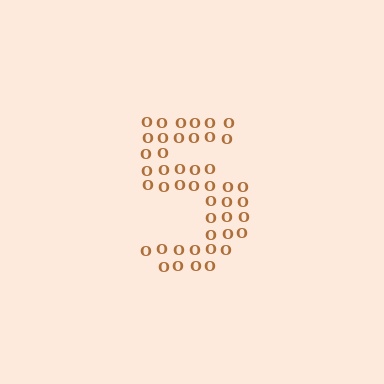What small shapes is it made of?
It is made of small letter O's.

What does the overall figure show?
The overall figure shows the digit 5.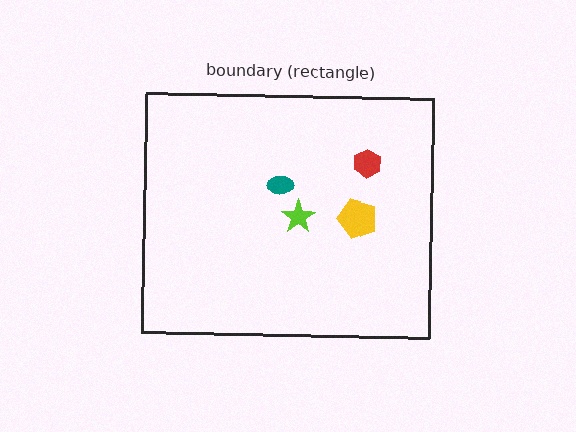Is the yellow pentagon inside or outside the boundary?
Inside.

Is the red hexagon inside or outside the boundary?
Inside.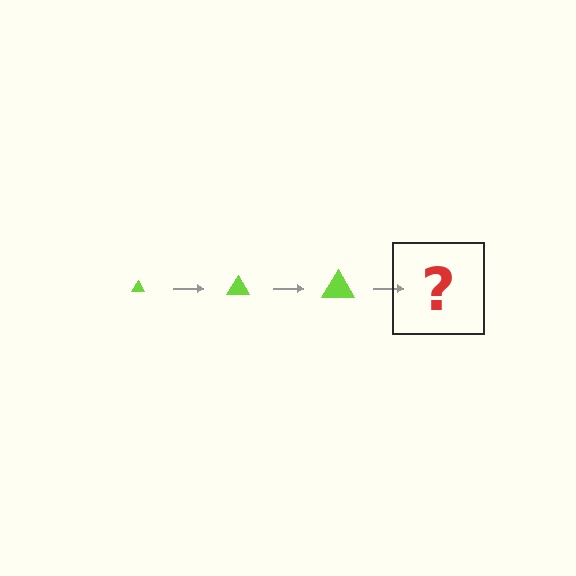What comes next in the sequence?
The next element should be a lime triangle, larger than the previous one.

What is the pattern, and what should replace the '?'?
The pattern is that the triangle gets progressively larger each step. The '?' should be a lime triangle, larger than the previous one.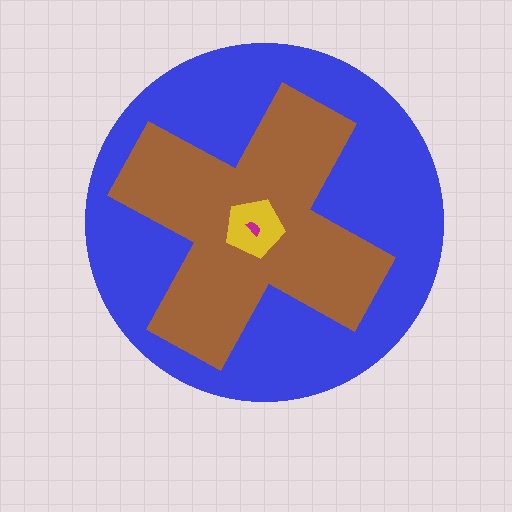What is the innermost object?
The magenta semicircle.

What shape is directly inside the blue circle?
The brown cross.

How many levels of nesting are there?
4.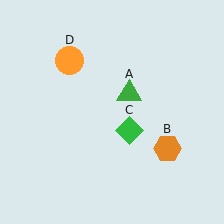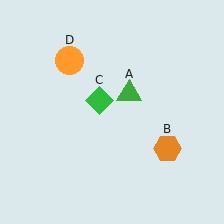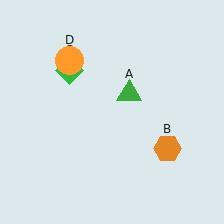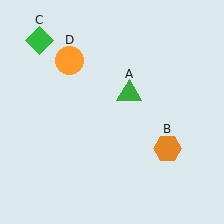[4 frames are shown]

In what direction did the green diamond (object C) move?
The green diamond (object C) moved up and to the left.